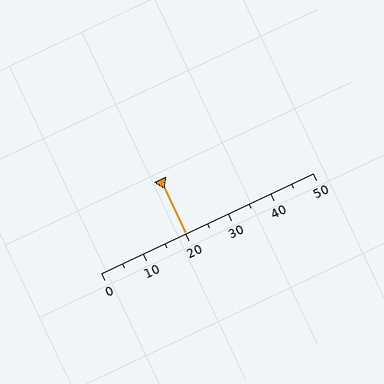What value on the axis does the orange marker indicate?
The marker indicates approximately 20.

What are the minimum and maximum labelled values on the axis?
The axis runs from 0 to 50.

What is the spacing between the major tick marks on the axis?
The major ticks are spaced 10 apart.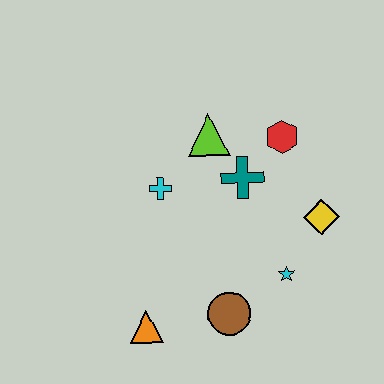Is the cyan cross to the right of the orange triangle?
Yes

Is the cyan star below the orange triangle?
No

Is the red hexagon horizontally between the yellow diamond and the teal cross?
Yes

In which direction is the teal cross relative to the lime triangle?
The teal cross is below the lime triangle.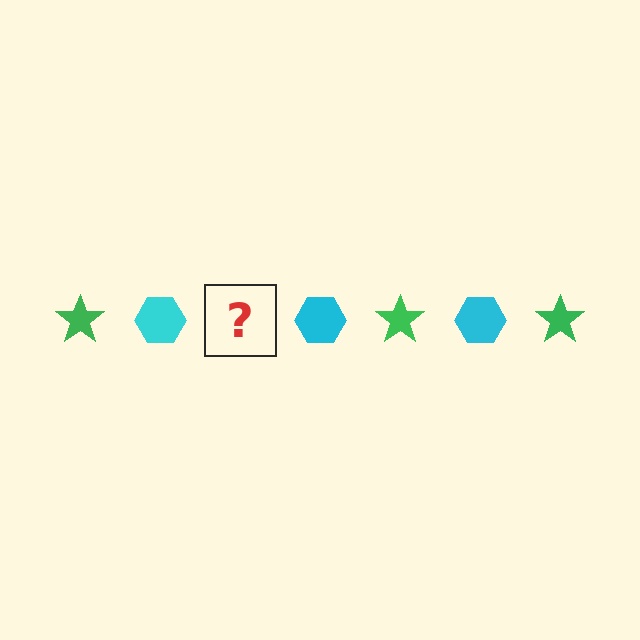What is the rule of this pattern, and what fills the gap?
The rule is that the pattern alternates between green star and cyan hexagon. The gap should be filled with a green star.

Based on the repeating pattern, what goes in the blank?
The blank should be a green star.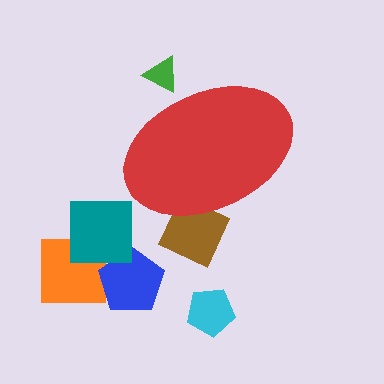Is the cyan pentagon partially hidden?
No, the cyan pentagon is fully visible.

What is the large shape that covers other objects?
A red ellipse.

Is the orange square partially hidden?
No, the orange square is fully visible.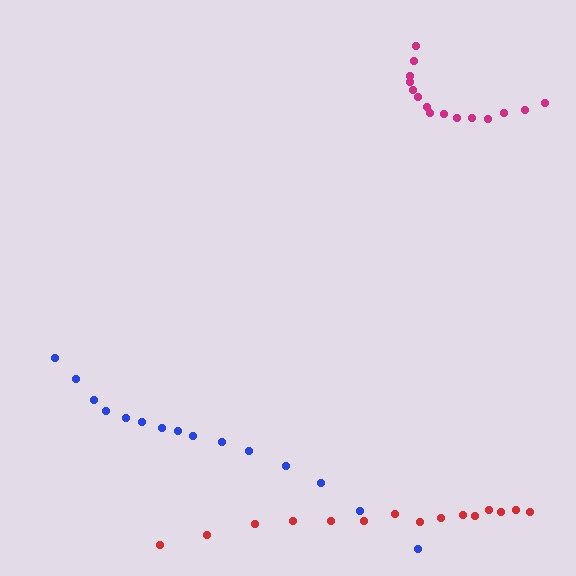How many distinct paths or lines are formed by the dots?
There are 3 distinct paths.